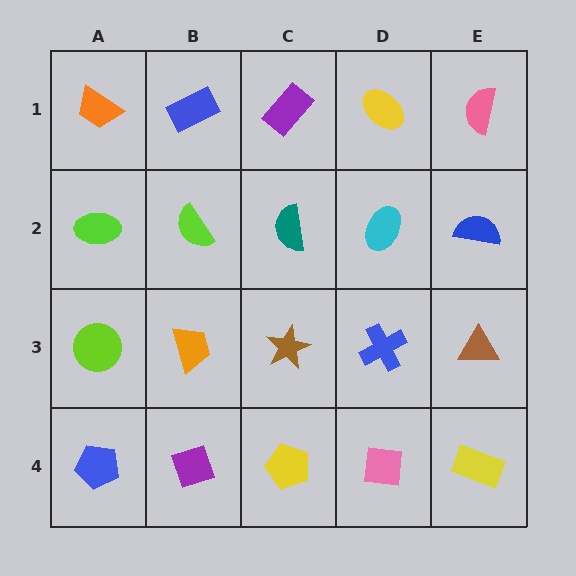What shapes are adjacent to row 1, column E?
A blue semicircle (row 2, column E), a yellow ellipse (row 1, column D).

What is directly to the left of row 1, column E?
A yellow ellipse.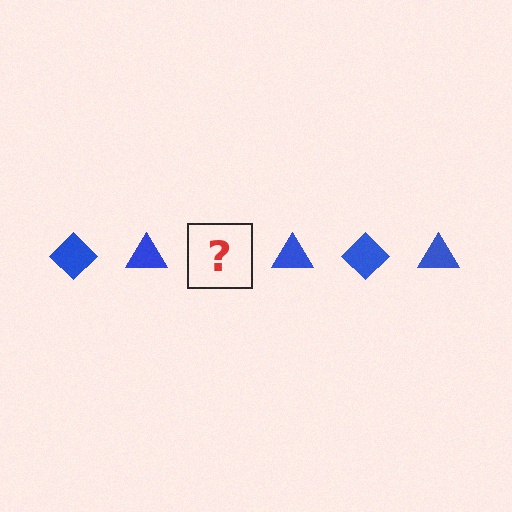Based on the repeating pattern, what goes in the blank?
The blank should be a blue diamond.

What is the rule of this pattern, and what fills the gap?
The rule is that the pattern cycles through diamond, triangle shapes in blue. The gap should be filled with a blue diamond.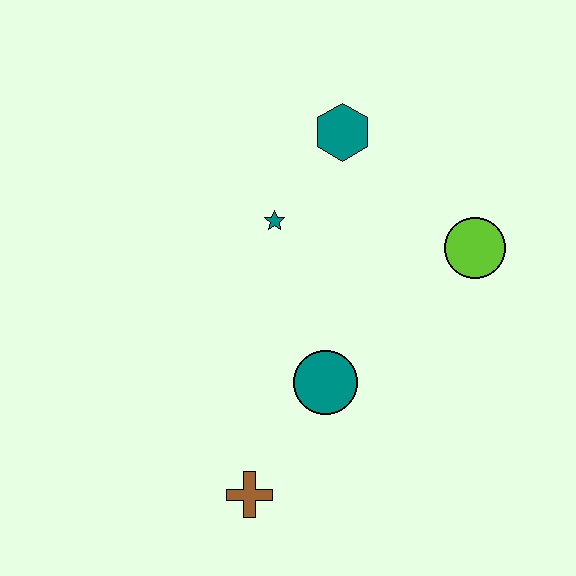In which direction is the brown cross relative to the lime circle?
The brown cross is below the lime circle.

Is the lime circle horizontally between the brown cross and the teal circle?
No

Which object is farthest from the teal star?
The brown cross is farthest from the teal star.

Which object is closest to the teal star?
The teal hexagon is closest to the teal star.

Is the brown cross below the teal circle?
Yes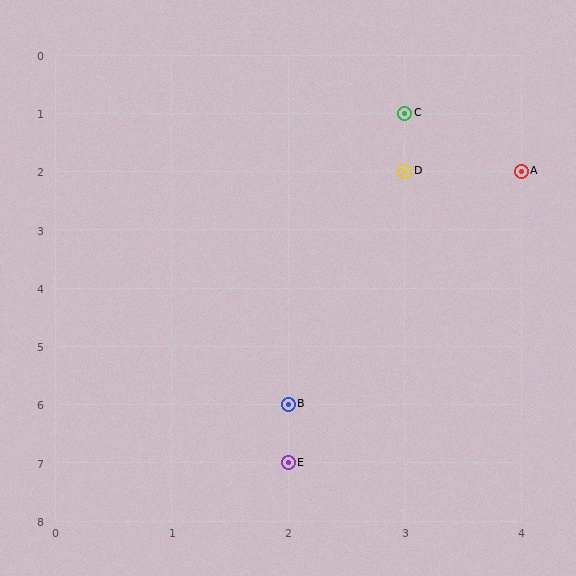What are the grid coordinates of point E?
Point E is at grid coordinates (2, 7).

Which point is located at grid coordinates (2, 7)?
Point E is at (2, 7).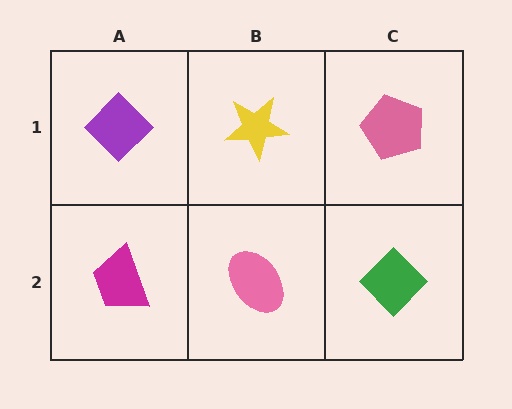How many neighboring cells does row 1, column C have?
2.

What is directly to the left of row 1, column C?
A yellow star.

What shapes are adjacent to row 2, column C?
A pink pentagon (row 1, column C), a pink ellipse (row 2, column B).